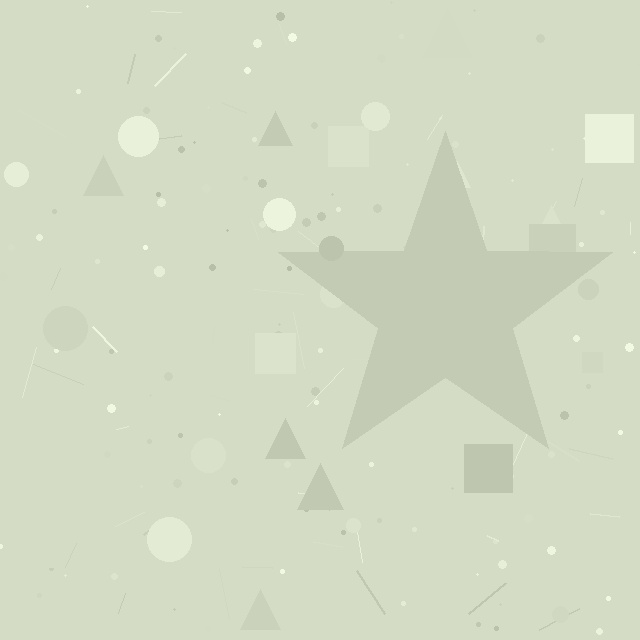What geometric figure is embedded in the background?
A star is embedded in the background.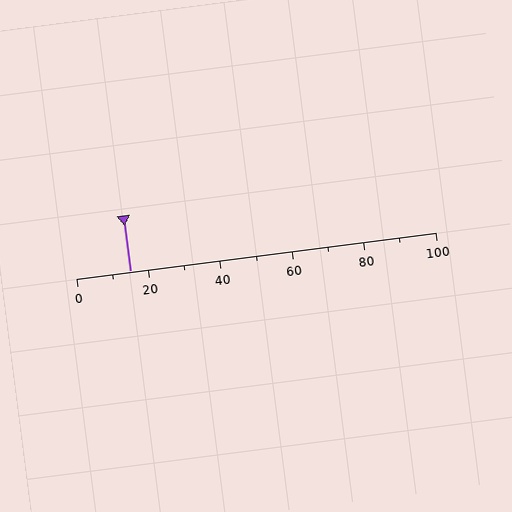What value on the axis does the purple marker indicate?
The marker indicates approximately 15.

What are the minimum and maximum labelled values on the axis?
The axis runs from 0 to 100.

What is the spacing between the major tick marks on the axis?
The major ticks are spaced 20 apart.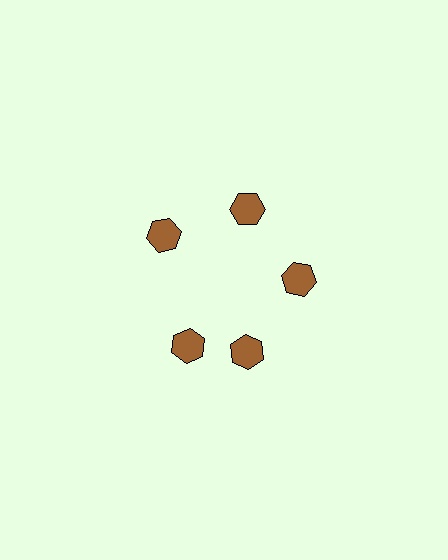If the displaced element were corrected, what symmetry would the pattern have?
It would have 5-fold rotational symmetry — the pattern would map onto itself every 72 degrees.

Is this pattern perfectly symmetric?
No. The 5 brown hexagons are arranged in a ring, but one element near the 8 o'clock position is rotated out of alignment along the ring, breaking the 5-fold rotational symmetry.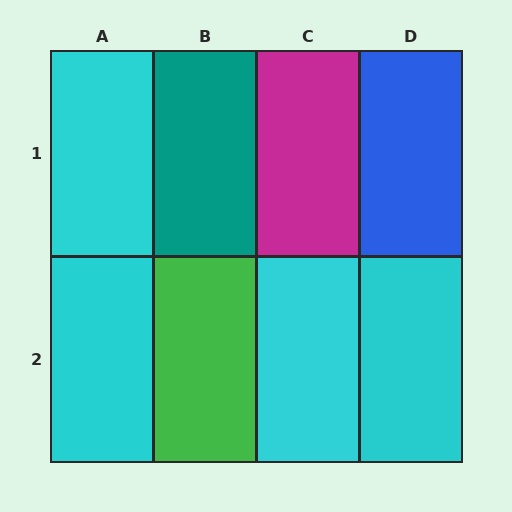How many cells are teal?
1 cell is teal.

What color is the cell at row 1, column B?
Teal.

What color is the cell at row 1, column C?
Magenta.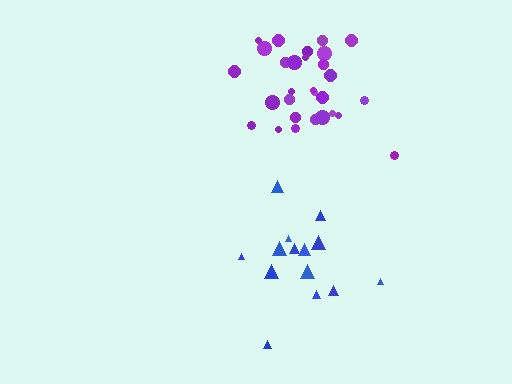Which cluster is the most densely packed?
Purple.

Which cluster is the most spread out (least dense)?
Blue.